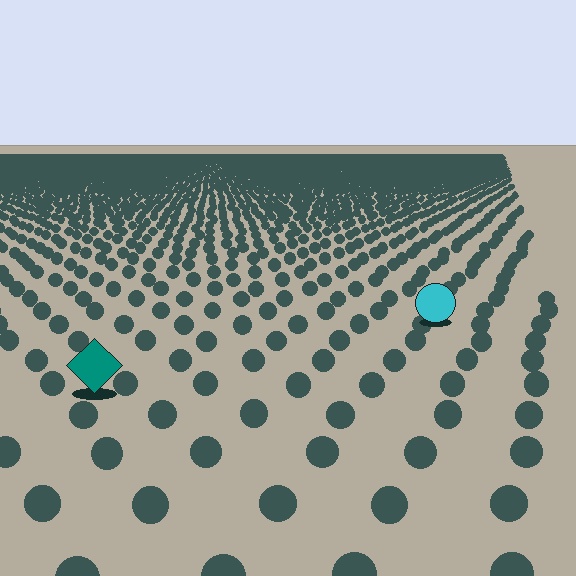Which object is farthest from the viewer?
The cyan circle is farthest from the viewer. It appears smaller and the ground texture around it is denser.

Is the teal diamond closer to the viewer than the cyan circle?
Yes. The teal diamond is closer — you can tell from the texture gradient: the ground texture is coarser near it.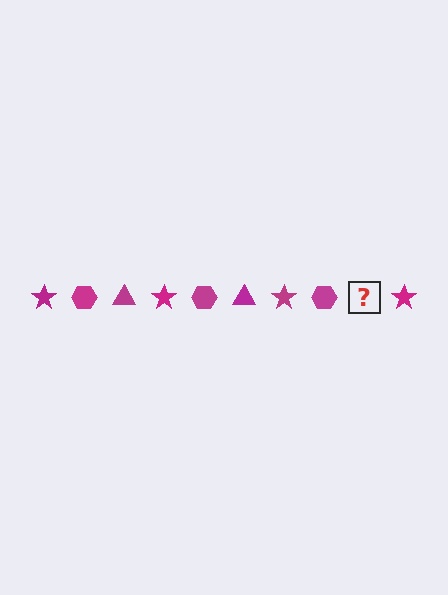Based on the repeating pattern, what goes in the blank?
The blank should be a magenta triangle.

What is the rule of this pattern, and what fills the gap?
The rule is that the pattern cycles through star, hexagon, triangle shapes in magenta. The gap should be filled with a magenta triangle.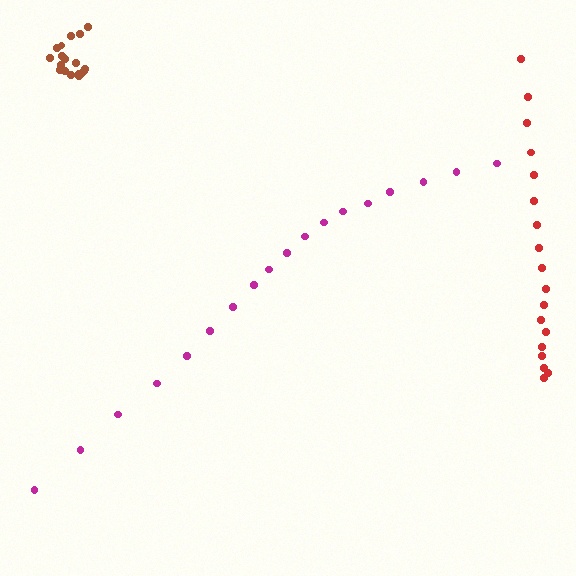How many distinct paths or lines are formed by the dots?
There are 3 distinct paths.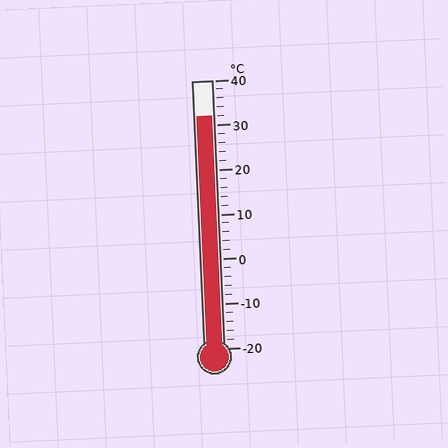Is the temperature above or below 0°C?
The temperature is above 0°C.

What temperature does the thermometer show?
The thermometer shows approximately 32°C.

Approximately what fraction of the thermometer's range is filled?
The thermometer is filled to approximately 85% of its range.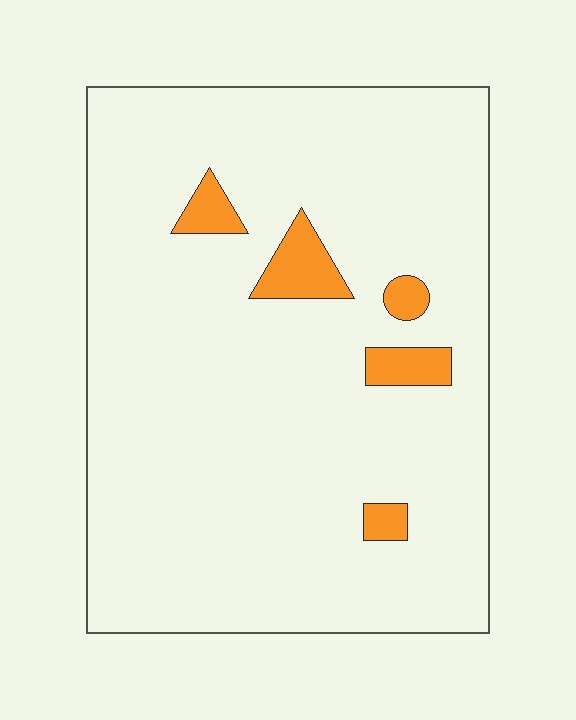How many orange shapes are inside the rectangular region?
5.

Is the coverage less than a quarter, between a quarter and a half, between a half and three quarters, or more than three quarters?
Less than a quarter.